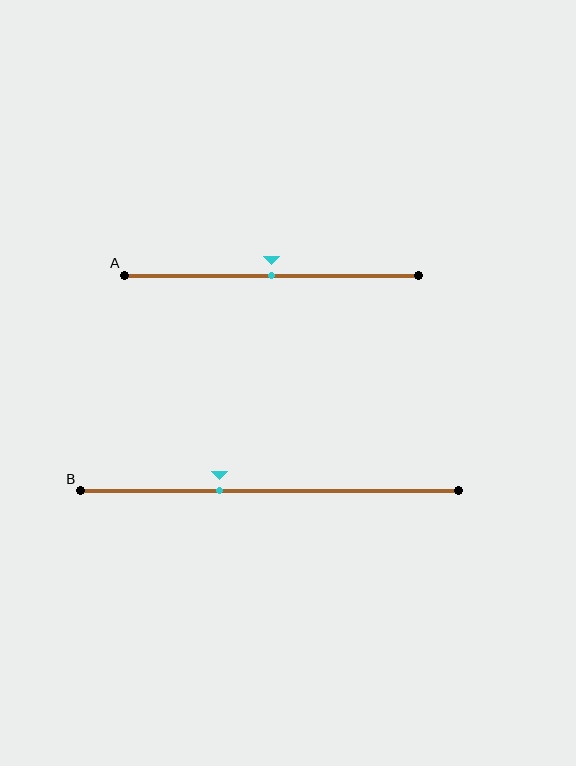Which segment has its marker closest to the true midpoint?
Segment A has its marker closest to the true midpoint.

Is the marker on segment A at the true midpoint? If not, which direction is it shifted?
Yes, the marker on segment A is at the true midpoint.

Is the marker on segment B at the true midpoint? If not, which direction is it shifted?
No, the marker on segment B is shifted to the left by about 13% of the segment length.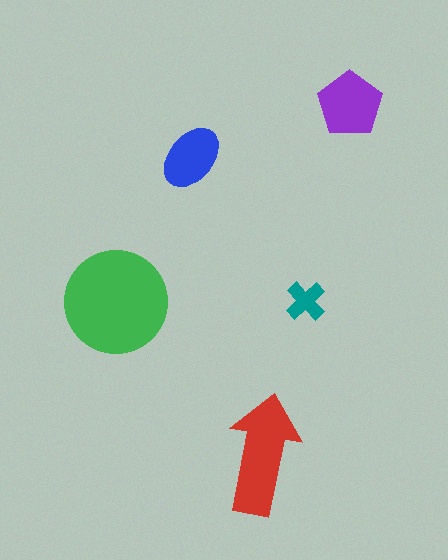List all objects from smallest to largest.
The teal cross, the blue ellipse, the purple pentagon, the red arrow, the green circle.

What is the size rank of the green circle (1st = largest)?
1st.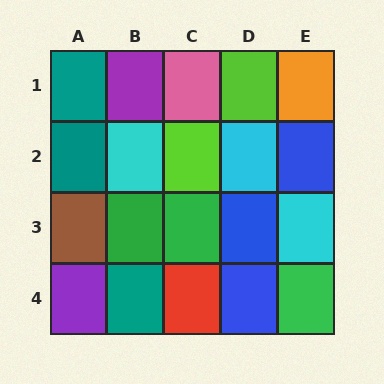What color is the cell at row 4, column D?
Blue.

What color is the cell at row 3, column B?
Green.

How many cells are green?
3 cells are green.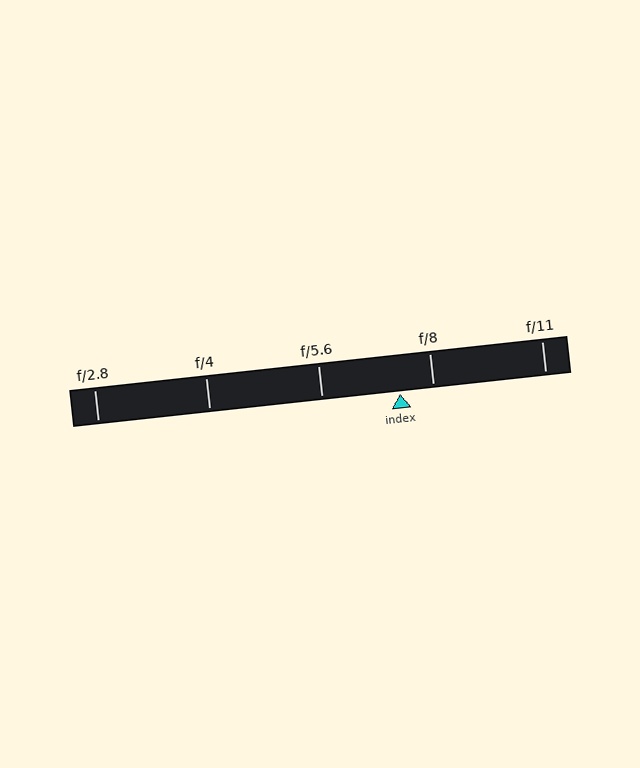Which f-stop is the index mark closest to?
The index mark is closest to f/8.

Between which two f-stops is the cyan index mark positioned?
The index mark is between f/5.6 and f/8.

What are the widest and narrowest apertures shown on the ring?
The widest aperture shown is f/2.8 and the narrowest is f/11.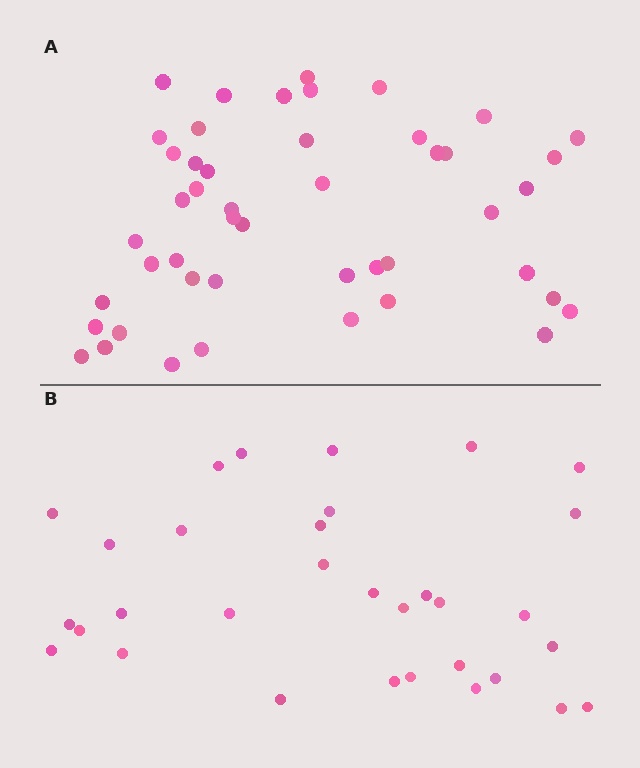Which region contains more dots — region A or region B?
Region A (the top region) has more dots.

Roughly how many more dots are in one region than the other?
Region A has approximately 15 more dots than region B.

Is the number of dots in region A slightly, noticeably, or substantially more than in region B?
Region A has substantially more. The ratio is roughly 1.5 to 1.